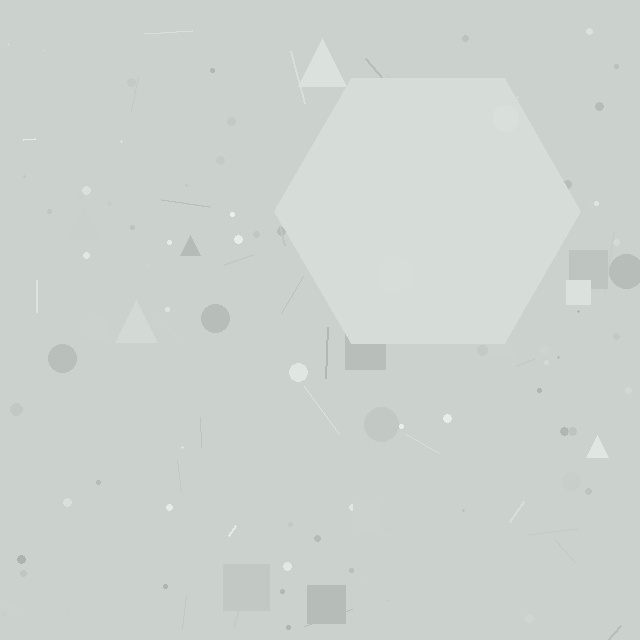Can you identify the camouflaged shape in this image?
The camouflaged shape is a hexagon.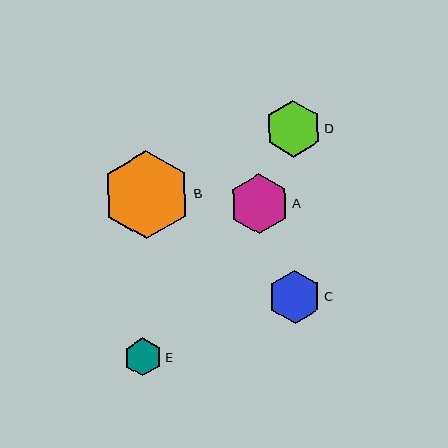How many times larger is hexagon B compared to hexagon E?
Hexagon B is approximately 2.3 times the size of hexagon E.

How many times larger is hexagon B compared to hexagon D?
Hexagon B is approximately 1.5 times the size of hexagon D.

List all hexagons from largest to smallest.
From largest to smallest: B, A, D, C, E.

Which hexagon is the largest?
Hexagon B is the largest with a size of approximately 88 pixels.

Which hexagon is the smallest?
Hexagon E is the smallest with a size of approximately 38 pixels.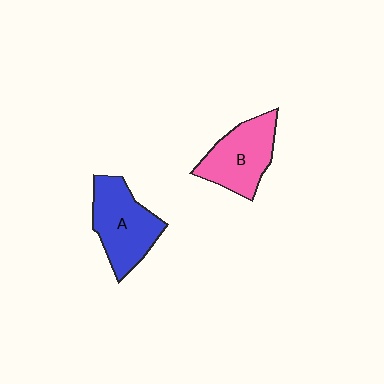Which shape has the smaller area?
Shape B (pink).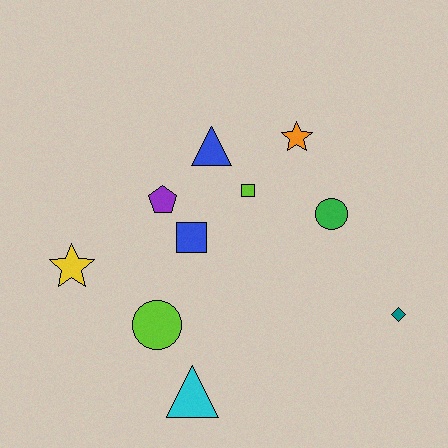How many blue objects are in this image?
There are 2 blue objects.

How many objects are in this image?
There are 10 objects.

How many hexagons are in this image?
There are no hexagons.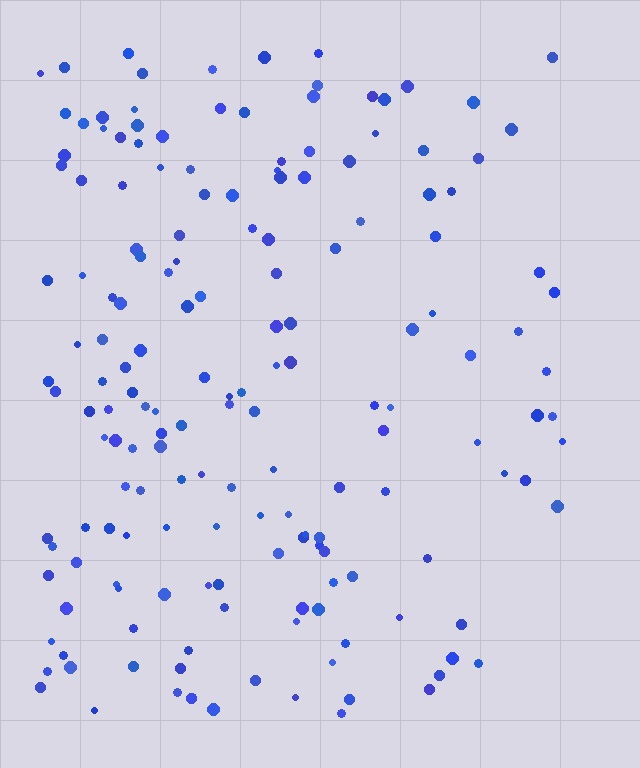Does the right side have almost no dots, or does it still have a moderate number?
Still a moderate number, just noticeably fewer than the left.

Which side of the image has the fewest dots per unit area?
The right.